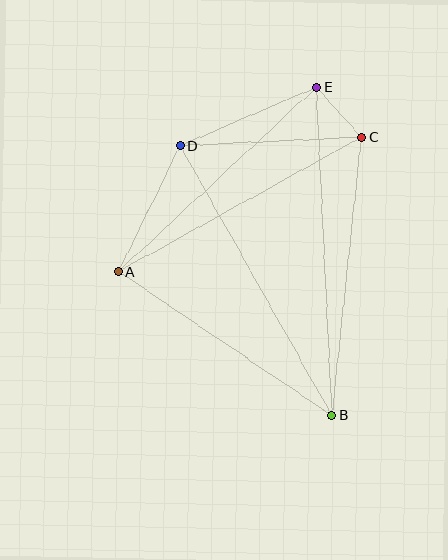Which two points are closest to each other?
Points C and E are closest to each other.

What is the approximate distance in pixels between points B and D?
The distance between B and D is approximately 310 pixels.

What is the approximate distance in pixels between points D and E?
The distance between D and E is approximately 149 pixels.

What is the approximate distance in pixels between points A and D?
The distance between A and D is approximately 140 pixels.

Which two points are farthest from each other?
Points B and E are farthest from each other.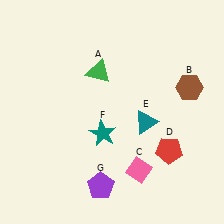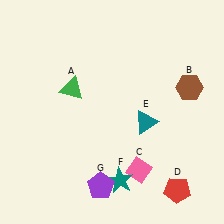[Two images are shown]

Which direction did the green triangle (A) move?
The green triangle (A) moved left.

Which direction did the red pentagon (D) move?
The red pentagon (D) moved down.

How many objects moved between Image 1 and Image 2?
3 objects moved between the two images.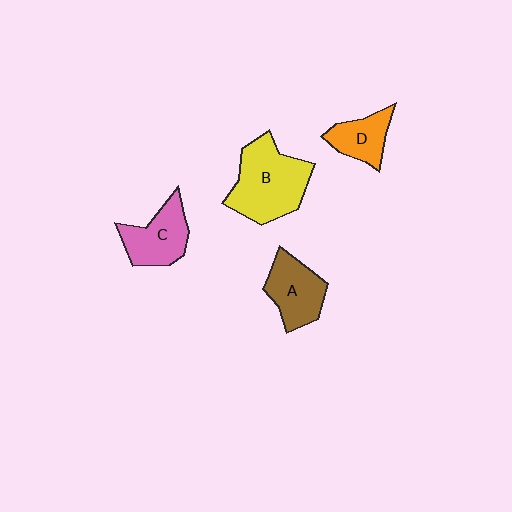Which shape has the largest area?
Shape B (yellow).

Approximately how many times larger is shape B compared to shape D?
Approximately 2.1 times.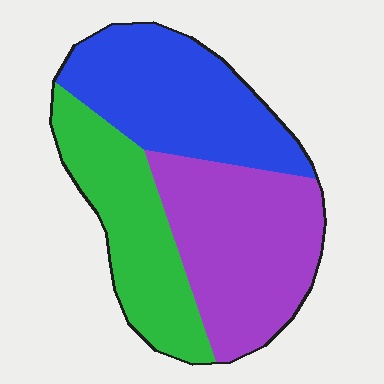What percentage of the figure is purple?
Purple covers around 35% of the figure.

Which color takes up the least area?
Green, at roughly 30%.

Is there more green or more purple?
Purple.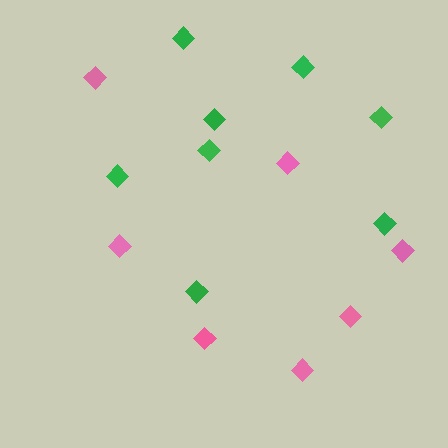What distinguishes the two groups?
There are 2 groups: one group of green diamonds (8) and one group of pink diamonds (7).